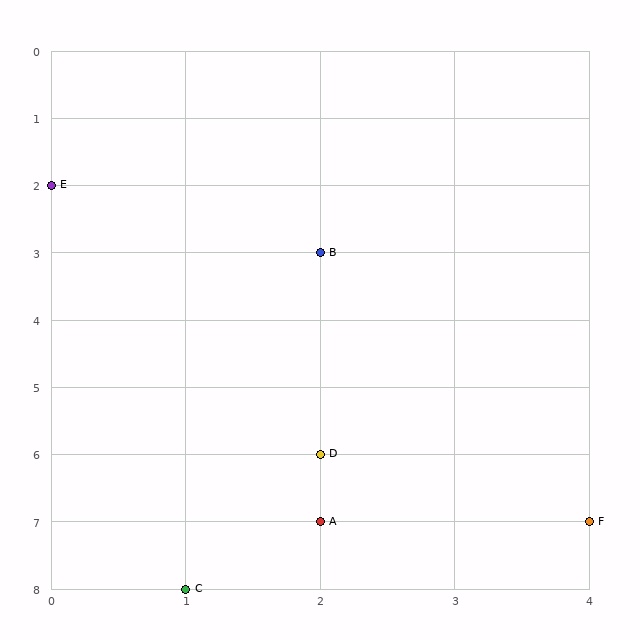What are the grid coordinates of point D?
Point D is at grid coordinates (2, 6).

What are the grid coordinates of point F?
Point F is at grid coordinates (4, 7).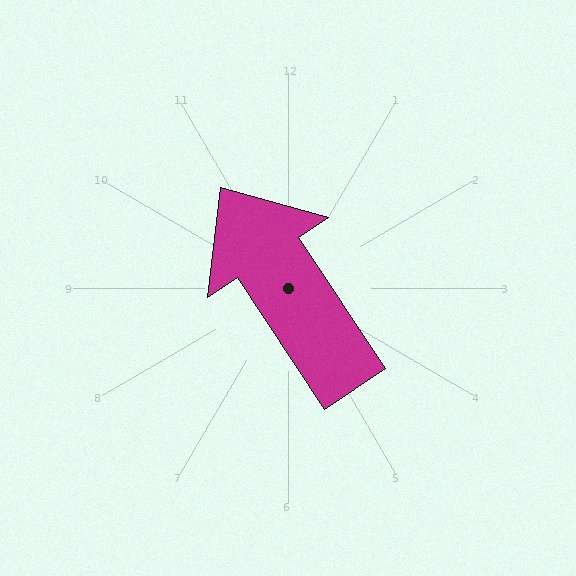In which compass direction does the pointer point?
Northwest.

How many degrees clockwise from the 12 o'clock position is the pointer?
Approximately 326 degrees.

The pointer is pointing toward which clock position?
Roughly 11 o'clock.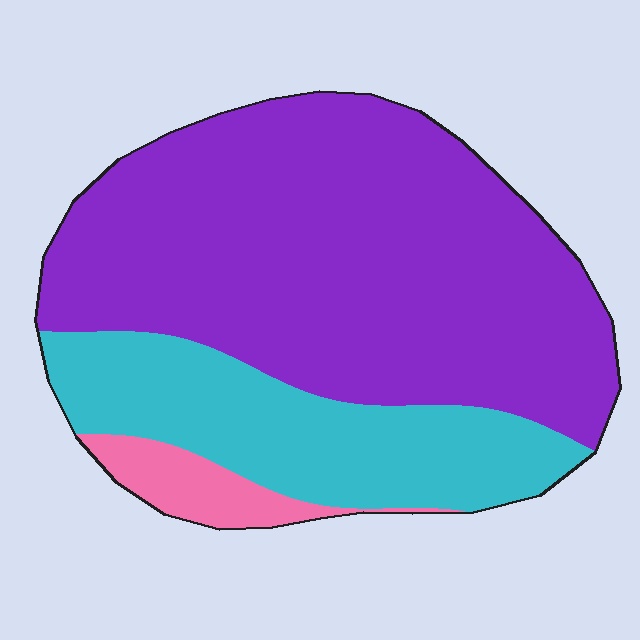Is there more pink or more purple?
Purple.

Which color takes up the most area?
Purple, at roughly 65%.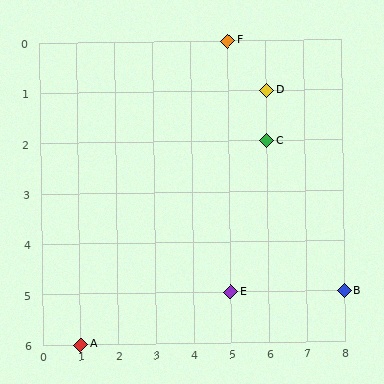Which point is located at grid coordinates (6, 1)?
Point D is at (6, 1).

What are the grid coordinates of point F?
Point F is at grid coordinates (5, 0).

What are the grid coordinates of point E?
Point E is at grid coordinates (5, 5).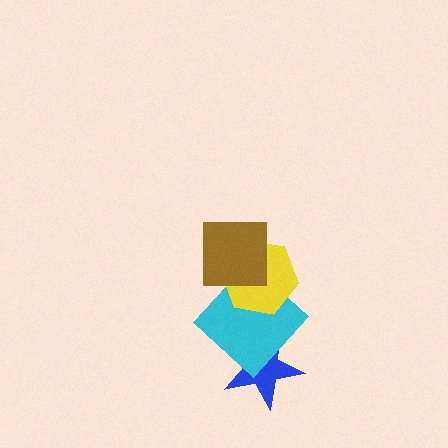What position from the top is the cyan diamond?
The cyan diamond is 3rd from the top.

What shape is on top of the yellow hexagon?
The brown square is on top of the yellow hexagon.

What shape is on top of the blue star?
The cyan diamond is on top of the blue star.